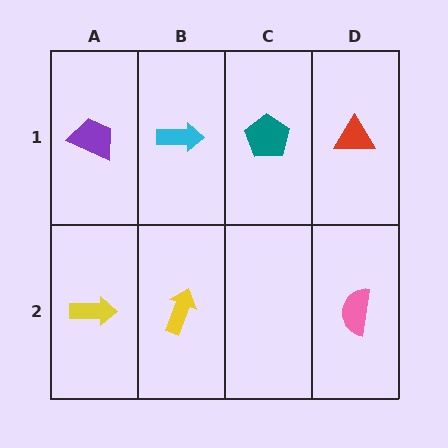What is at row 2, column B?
A yellow arrow.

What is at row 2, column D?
A pink semicircle.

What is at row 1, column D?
A red triangle.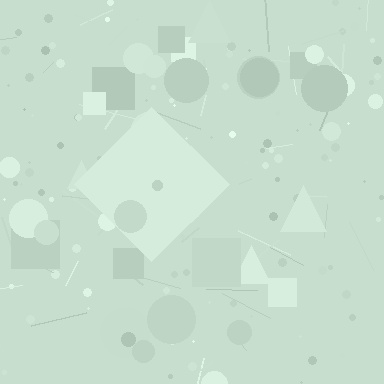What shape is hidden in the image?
A diamond is hidden in the image.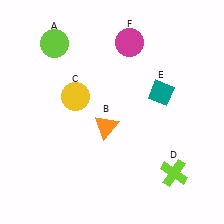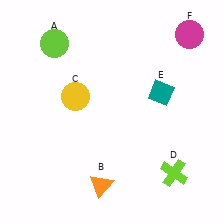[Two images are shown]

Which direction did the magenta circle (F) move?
The magenta circle (F) moved right.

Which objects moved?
The objects that moved are: the orange triangle (B), the magenta circle (F).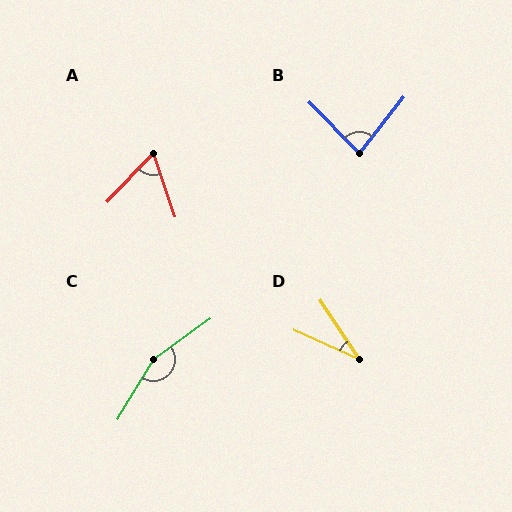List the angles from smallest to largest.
D (32°), A (63°), B (83°), C (156°).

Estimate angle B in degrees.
Approximately 83 degrees.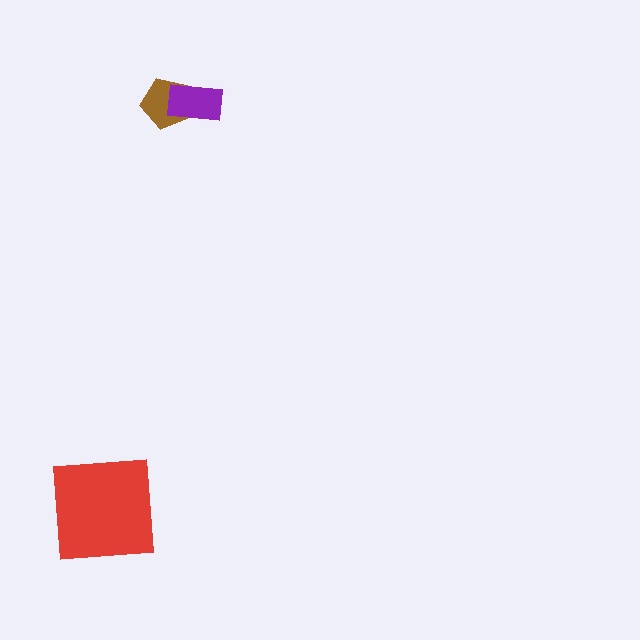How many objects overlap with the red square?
0 objects overlap with the red square.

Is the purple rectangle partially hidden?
No, no other shape covers it.